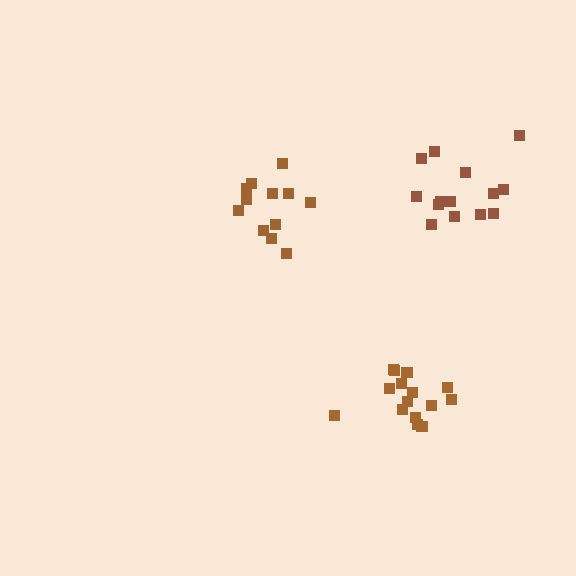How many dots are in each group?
Group 1: 15 dots, Group 2: 12 dots, Group 3: 14 dots (41 total).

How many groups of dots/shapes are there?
There are 3 groups.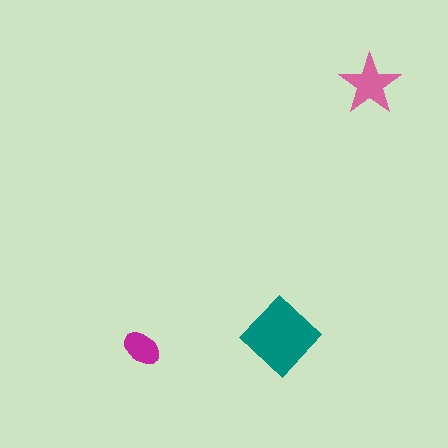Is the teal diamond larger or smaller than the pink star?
Larger.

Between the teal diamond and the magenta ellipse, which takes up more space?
The teal diamond.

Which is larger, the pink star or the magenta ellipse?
The pink star.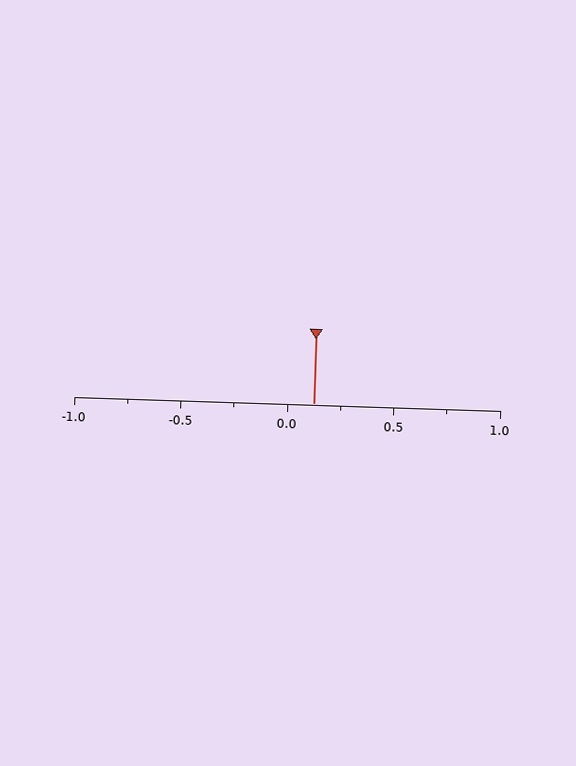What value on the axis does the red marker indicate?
The marker indicates approximately 0.12.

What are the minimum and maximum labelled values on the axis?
The axis runs from -1.0 to 1.0.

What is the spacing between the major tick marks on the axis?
The major ticks are spaced 0.5 apart.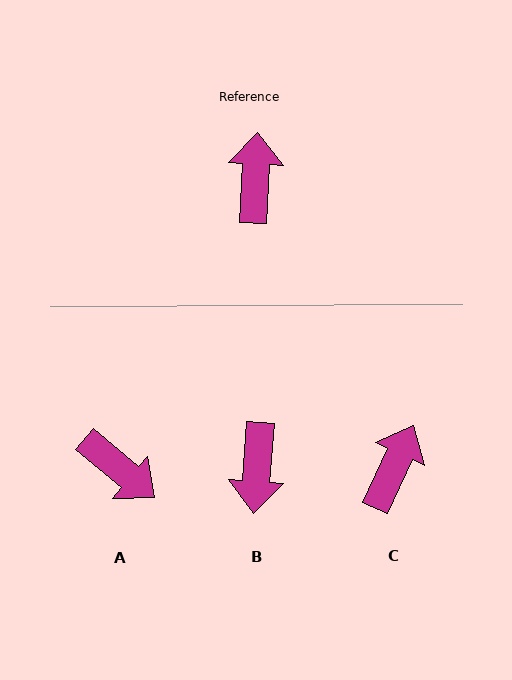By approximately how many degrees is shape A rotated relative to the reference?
Approximately 127 degrees clockwise.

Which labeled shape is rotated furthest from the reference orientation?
B, about 179 degrees away.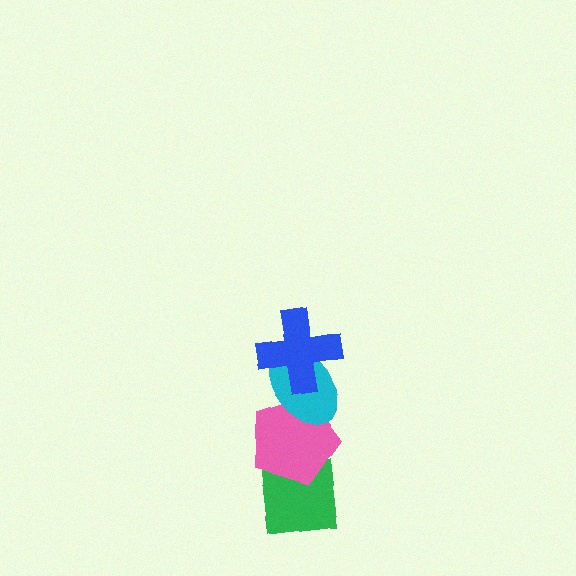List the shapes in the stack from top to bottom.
From top to bottom: the blue cross, the cyan ellipse, the pink pentagon, the green square.